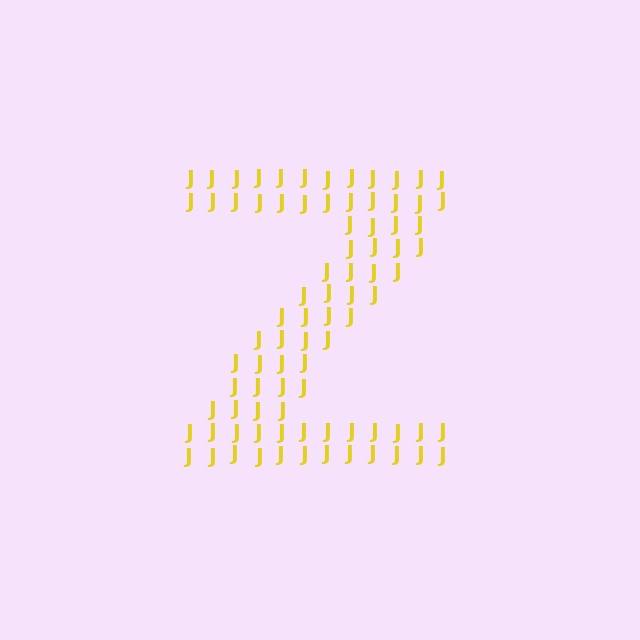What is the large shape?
The large shape is the letter Z.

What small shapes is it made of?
It is made of small letter J's.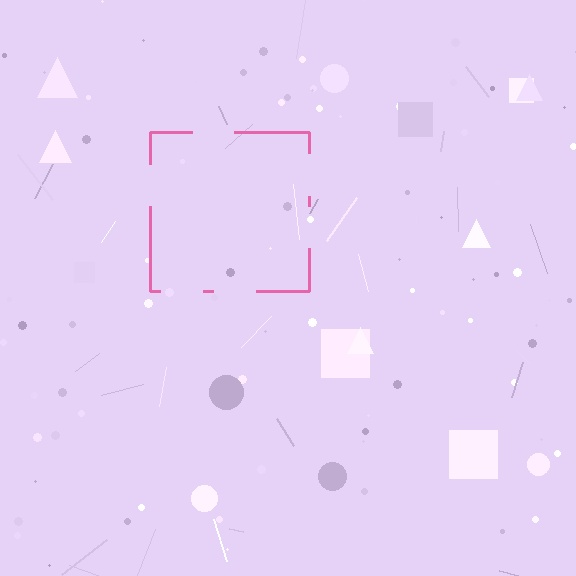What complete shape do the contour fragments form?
The contour fragments form a square.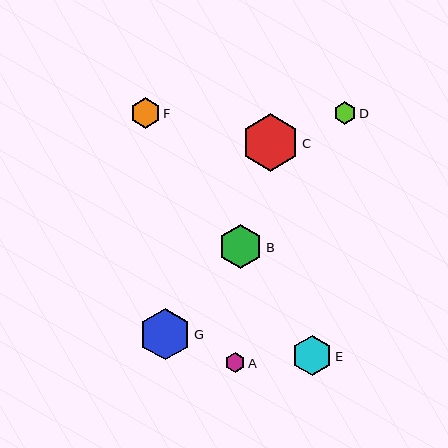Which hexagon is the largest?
Hexagon C is the largest with a size of approximately 58 pixels.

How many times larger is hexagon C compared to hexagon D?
Hexagon C is approximately 2.6 times the size of hexagon D.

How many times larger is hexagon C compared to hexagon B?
Hexagon C is approximately 1.3 times the size of hexagon B.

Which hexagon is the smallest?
Hexagon A is the smallest with a size of approximately 20 pixels.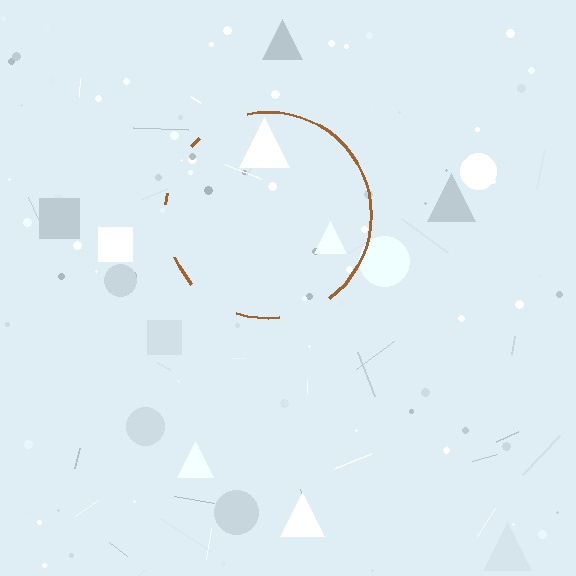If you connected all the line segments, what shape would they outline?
They would outline a circle.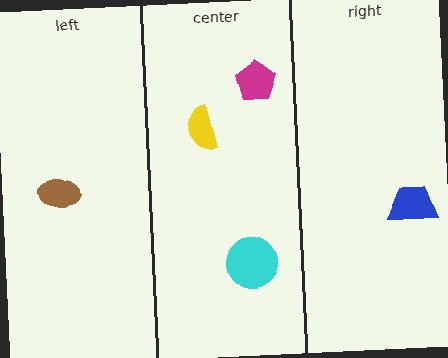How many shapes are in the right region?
1.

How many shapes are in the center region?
3.